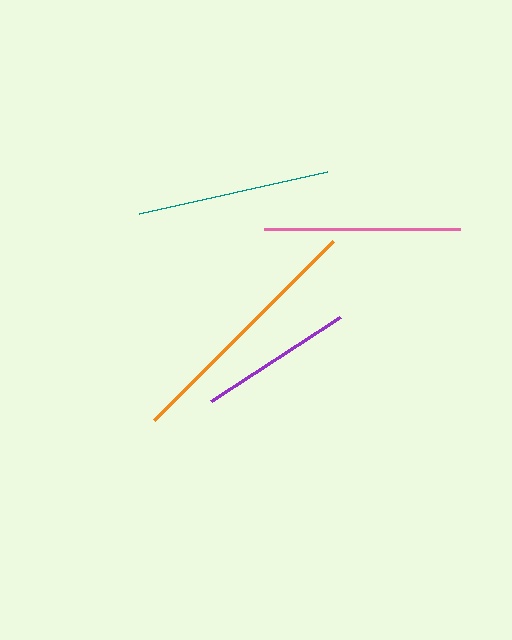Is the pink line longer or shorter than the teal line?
The pink line is longer than the teal line.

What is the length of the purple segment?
The purple segment is approximately 154 pixels long.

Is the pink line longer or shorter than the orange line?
The orange line is longer than the pink line.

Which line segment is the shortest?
The purple line is the shortest at approximately 154 pixels.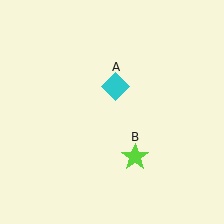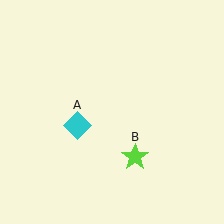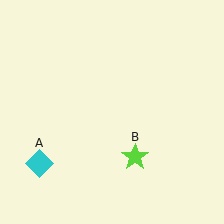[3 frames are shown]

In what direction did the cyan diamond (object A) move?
The cyan diamond (object A) moved down and to the left.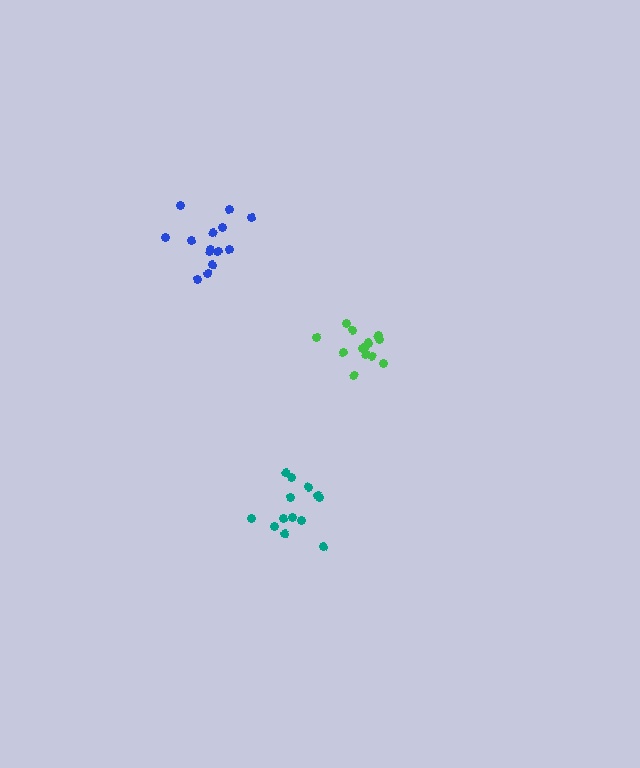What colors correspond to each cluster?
The clusters are colored: teal, green, blue.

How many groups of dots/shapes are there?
There are 3 groups.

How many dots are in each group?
Group 1: 13 dots, Group 2: 13 dots, Group 3: 14 dots (40 total).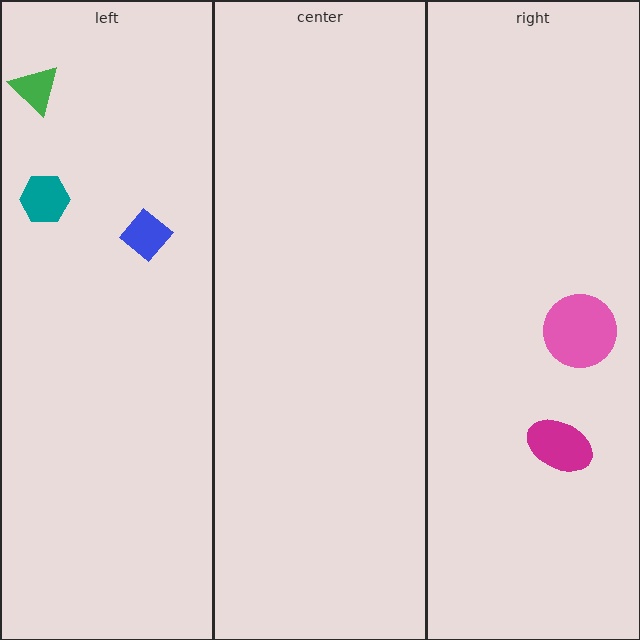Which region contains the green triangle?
The left region.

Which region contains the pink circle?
The right region.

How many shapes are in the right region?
2.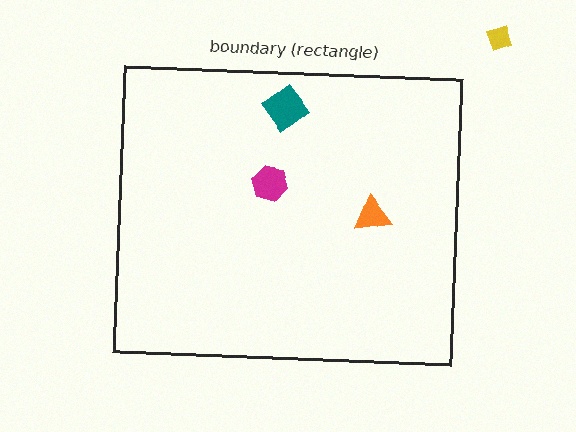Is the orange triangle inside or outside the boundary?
Inside.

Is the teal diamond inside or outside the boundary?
Inside.